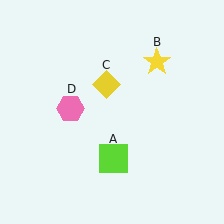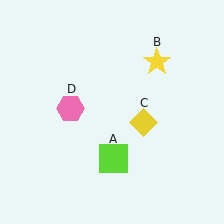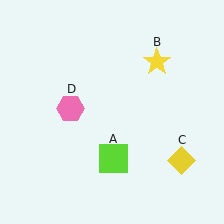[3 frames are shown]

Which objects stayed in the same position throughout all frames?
Lime square (object A) and yellow star (object B) and pink hexagon (object D) remained stationary.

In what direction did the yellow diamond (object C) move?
The yellow diamond (object C) moved down and to the right.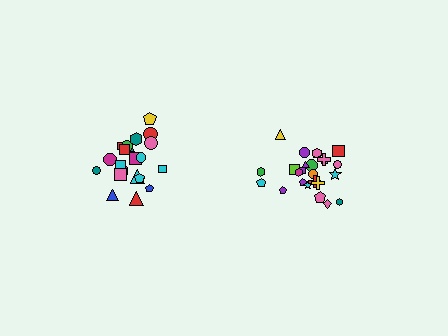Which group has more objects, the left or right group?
The right group.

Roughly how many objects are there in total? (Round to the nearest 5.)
Roughly 45 objects in total.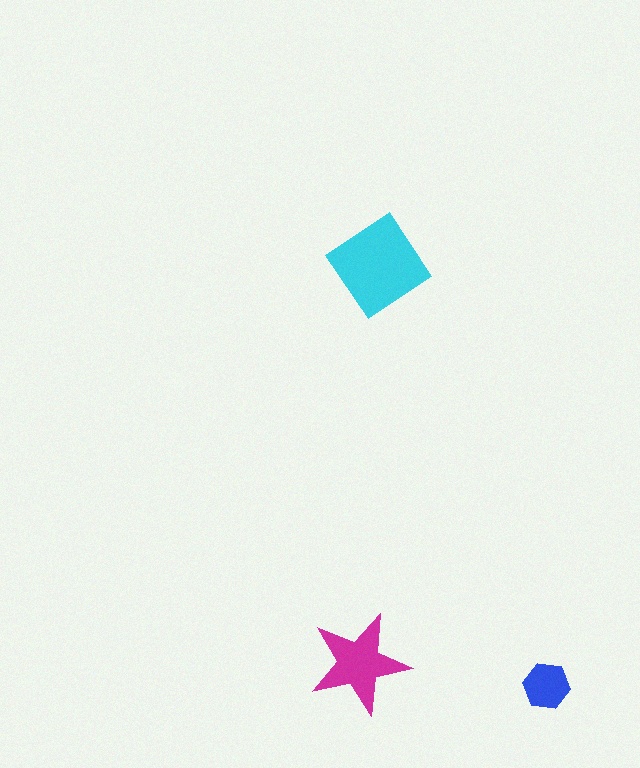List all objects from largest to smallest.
The cyan diamond, the magenta star, the blue hexagon.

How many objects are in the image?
There are 3 objects in the image.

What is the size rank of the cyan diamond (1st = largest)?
1st.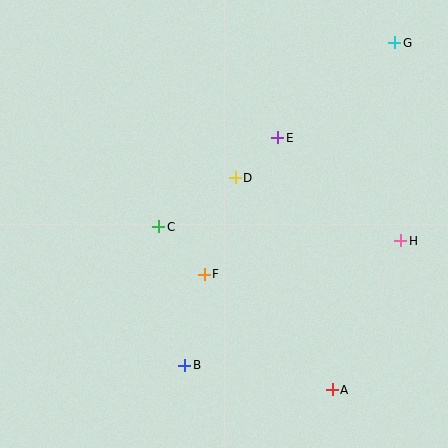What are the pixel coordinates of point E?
Point E is at (278, 138).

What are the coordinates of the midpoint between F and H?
The midpoint between F and H is at (302, 257).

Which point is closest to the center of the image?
Point D at (235, 178) is closest to the center.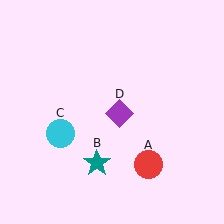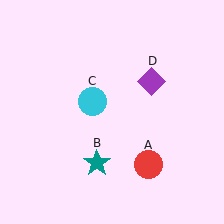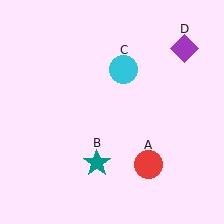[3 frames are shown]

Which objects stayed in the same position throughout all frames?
Red circle (object A) and teal star (object B) remained stationary.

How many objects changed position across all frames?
2 objects changed position: cyan circle (object C), purple diamond (object D).